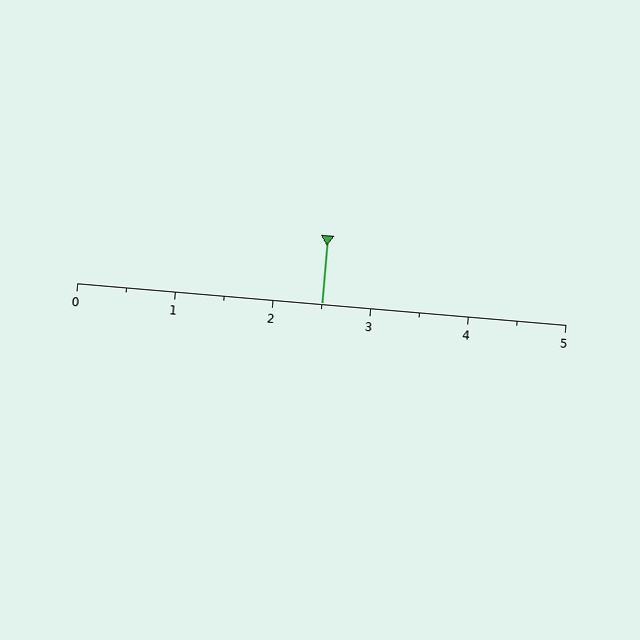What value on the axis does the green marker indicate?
The marker indicates approximately 2.5.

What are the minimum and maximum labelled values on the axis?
The axis runs from 0 to 5.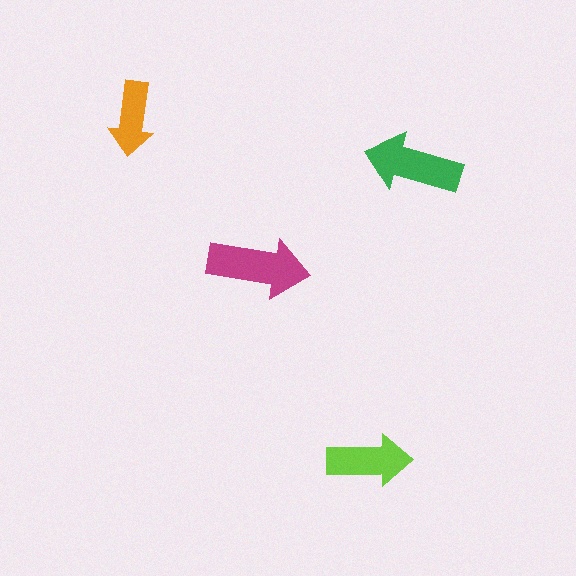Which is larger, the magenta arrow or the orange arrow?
The magenta one.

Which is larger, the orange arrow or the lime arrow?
The lime one.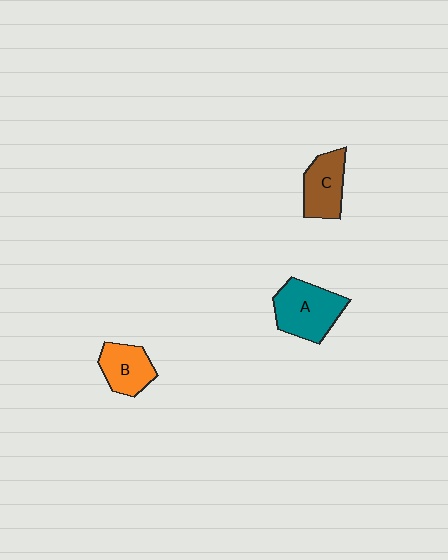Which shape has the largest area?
Shape A (teal).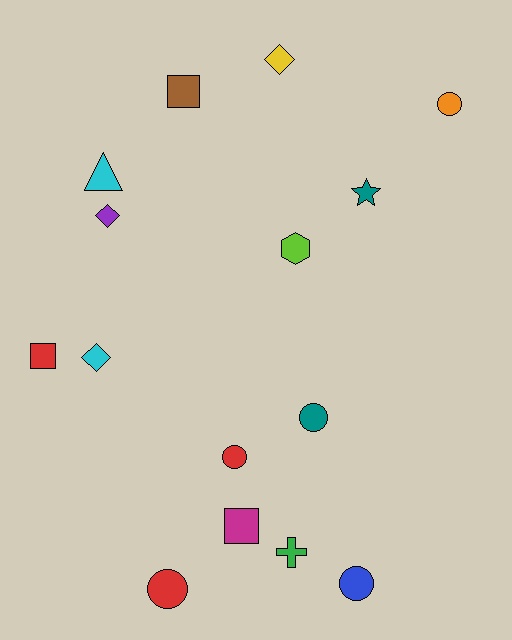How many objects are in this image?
There are 15 objects.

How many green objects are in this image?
There is 1 green object.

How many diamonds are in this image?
There are 3 diamonds.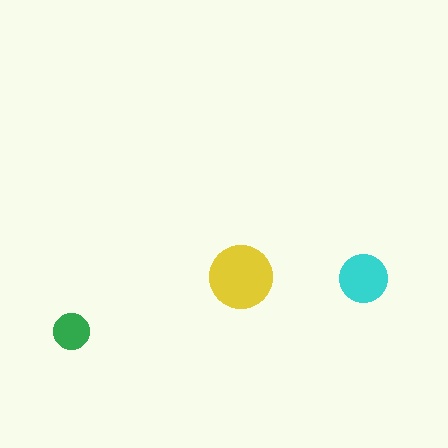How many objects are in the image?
There are 3 objects in the image.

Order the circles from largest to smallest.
the yellow one, the cyan one, the green one.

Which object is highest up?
The yellow circle is topmost.